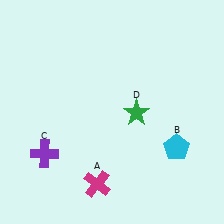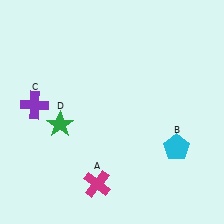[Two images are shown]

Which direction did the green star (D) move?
The green star (D) moved left.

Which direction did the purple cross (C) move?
The purple cross (C) moved up.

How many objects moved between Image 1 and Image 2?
2 objects moved between the two images.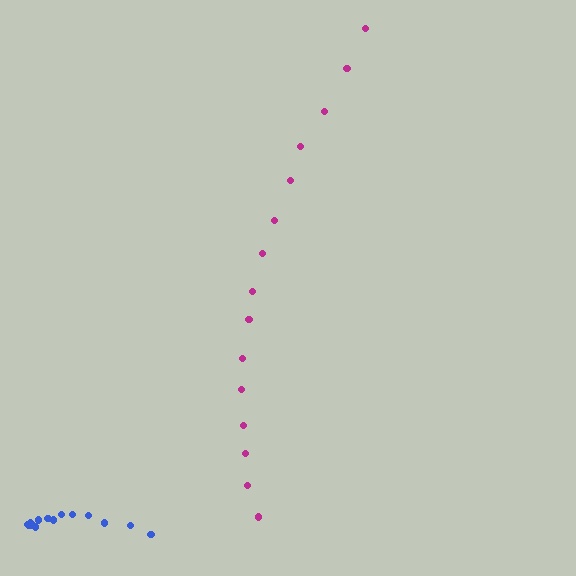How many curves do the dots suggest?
There are 2 distinct paths.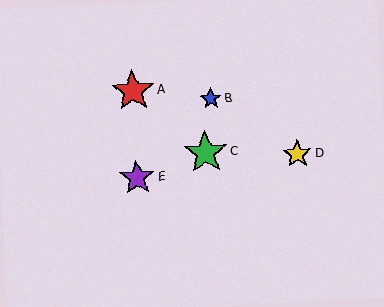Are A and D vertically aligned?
No, A is at x≈133 and D is at x≈297.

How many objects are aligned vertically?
2 objects (A, E) are aligned vertically.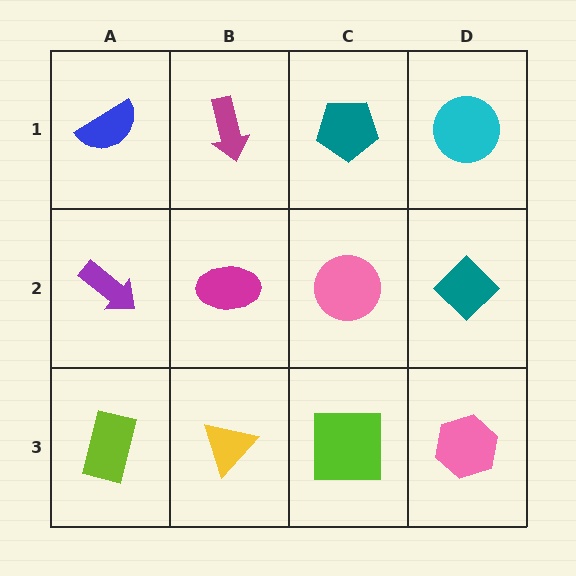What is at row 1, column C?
A teal pentagon.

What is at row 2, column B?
A magenta ellipse.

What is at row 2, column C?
A pink circle.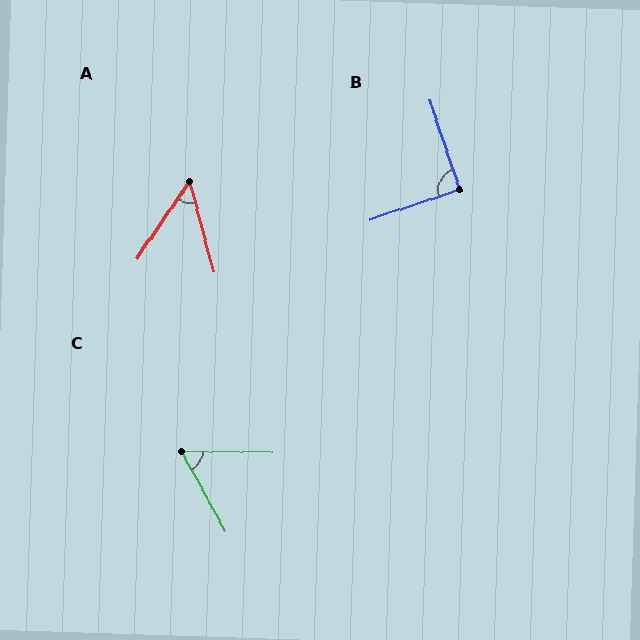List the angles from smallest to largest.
A (49°), C (61°), B (90°).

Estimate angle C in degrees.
Approximately 61 degrees.